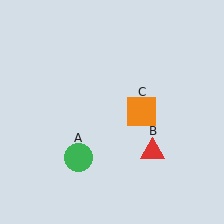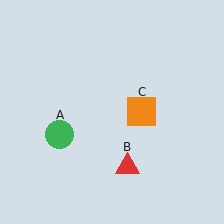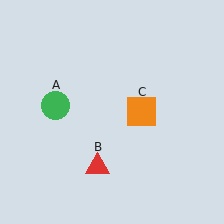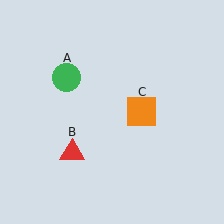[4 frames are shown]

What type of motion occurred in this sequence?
The green circle (object A), red triangle (object B) rotated clockwise around the center of the scene.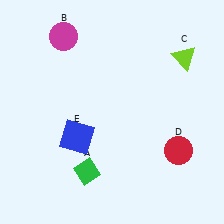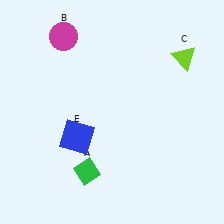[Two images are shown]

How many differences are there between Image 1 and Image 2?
There is 1 difference between the two images.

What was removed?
The red circle (D) was removed in Image 2.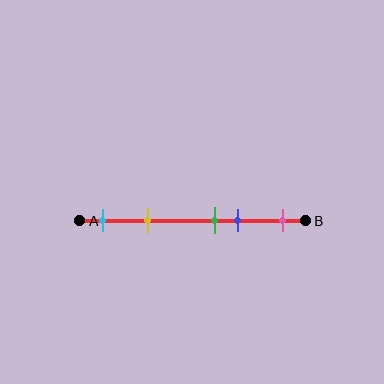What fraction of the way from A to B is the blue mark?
The blue mark is approximately 70% (0.7) of the way from A to B.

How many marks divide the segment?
There are 5 marks dividing the segment.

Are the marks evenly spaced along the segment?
No, the marks are not evenly spaced.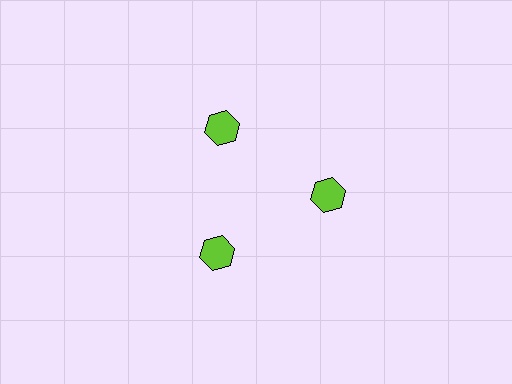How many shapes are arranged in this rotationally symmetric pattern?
There are 3 shapes, arranged in 3 groups of 1.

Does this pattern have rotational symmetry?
Yes, this pattern has 3-fold rotational symmetry. It looks the same after rotating 120 degrees around the center.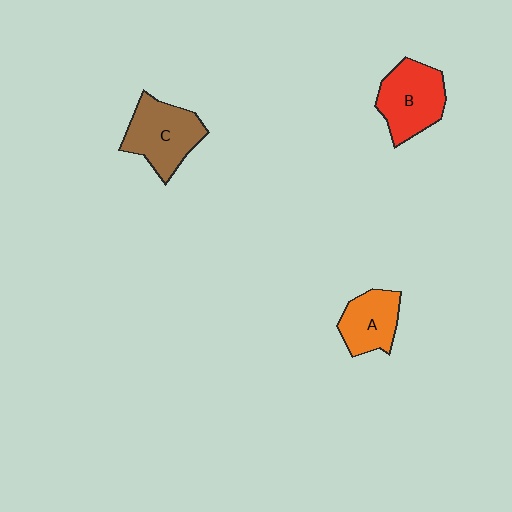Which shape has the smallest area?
Shape A (orange).